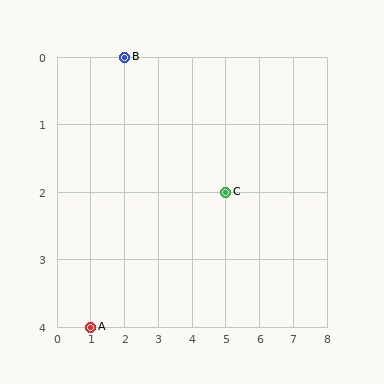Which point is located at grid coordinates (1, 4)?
Point A is at (1, 4).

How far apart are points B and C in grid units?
Points B and C are 3 columns and 2 rows apart (about 3.6 grid units diagonally).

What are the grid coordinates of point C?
Point C is at grid coordinates (5, 2).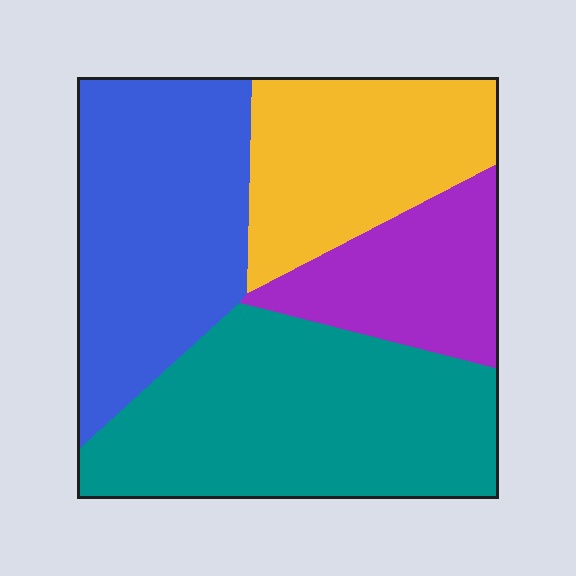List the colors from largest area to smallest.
From largest to smallest: teal, blue, yellow, purple.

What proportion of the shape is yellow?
Yellow covers about 20% of the shape.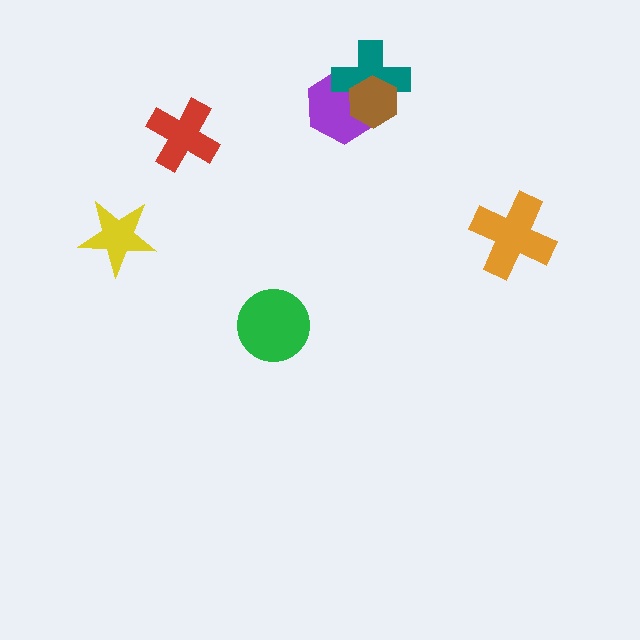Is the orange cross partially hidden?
No, no other shape covers it.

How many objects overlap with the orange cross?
0 objects overlap with the orange cross.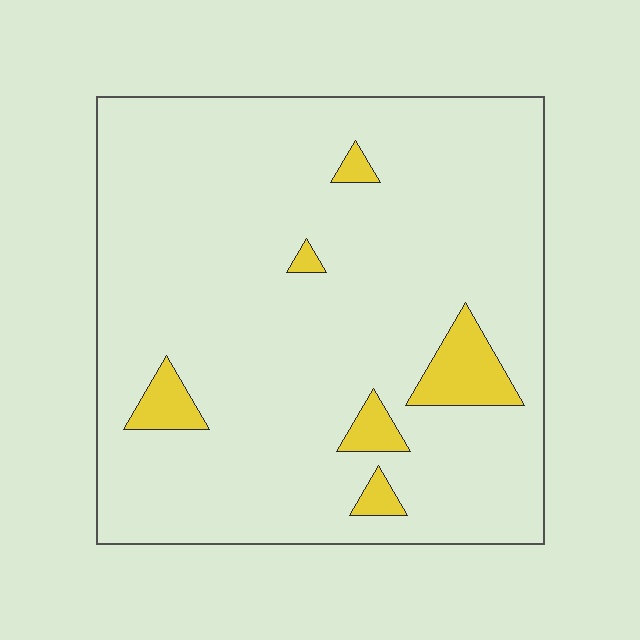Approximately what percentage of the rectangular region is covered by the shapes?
Approximately 10%.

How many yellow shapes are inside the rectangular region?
6.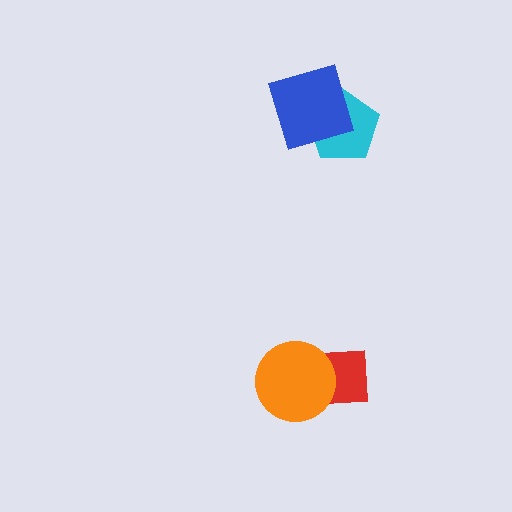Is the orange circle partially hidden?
No, no other shape covers it.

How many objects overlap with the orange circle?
1 object overlaps with the orange circle.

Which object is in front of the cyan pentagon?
The blue square is in front of the cyan pentagon.